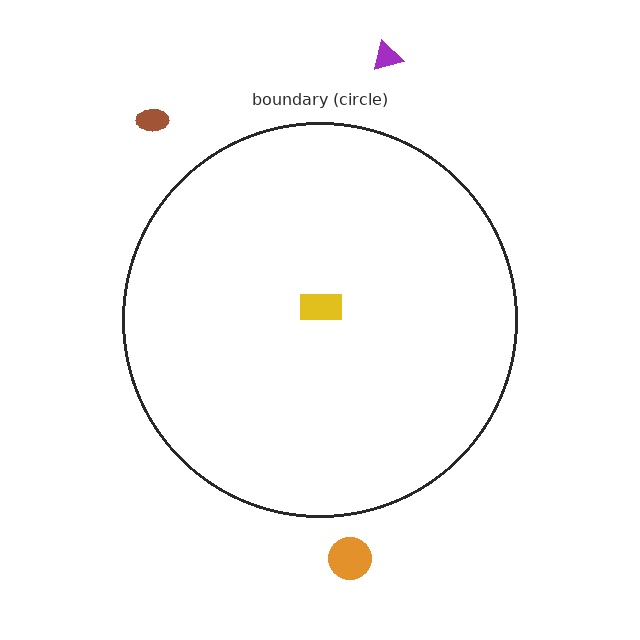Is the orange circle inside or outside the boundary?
Outside.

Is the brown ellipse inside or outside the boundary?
Outside.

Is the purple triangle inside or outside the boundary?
Outside.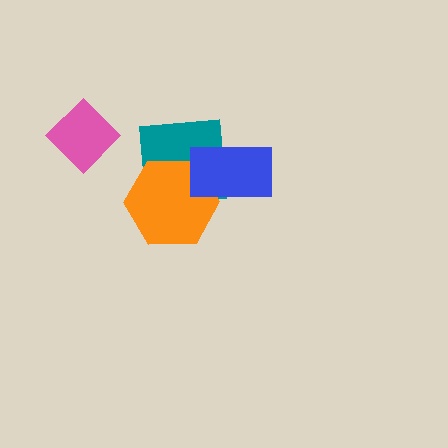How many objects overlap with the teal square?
2 objects overlap with the teal square.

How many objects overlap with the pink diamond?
0 objects overlap with the pink diamond.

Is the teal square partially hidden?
Yes, it is partially covered by another shape.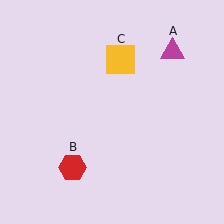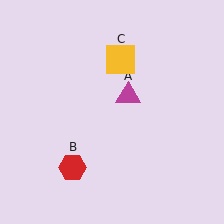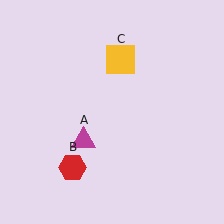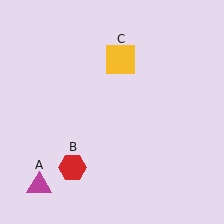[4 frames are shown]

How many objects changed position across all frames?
1 object changed position: magenta triangle (object A).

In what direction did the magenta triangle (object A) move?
The magenta triangle (object A) moved down and to the left.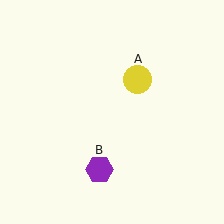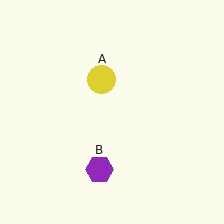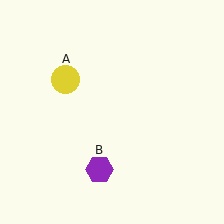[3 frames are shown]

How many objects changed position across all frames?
1 object changed position: yellow circle (object A).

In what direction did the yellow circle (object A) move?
The yellow circle (object A) moved left.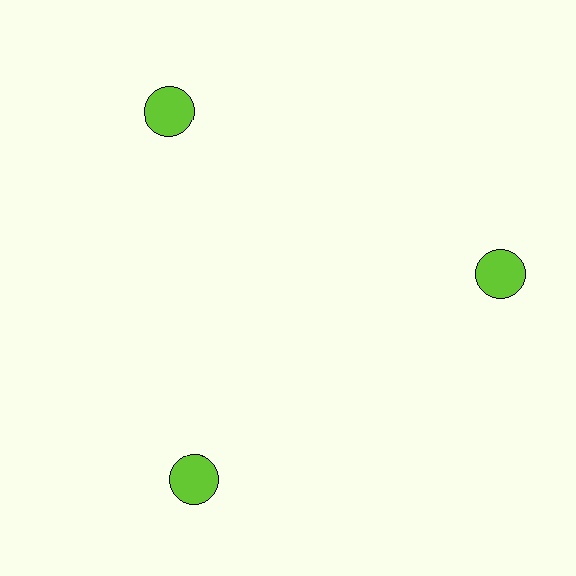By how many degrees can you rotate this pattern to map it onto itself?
The pattern maps onto itself every 120 degrees of rotation.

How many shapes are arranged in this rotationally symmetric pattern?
There are 3 shapes, arranged in 3 groups of 1.